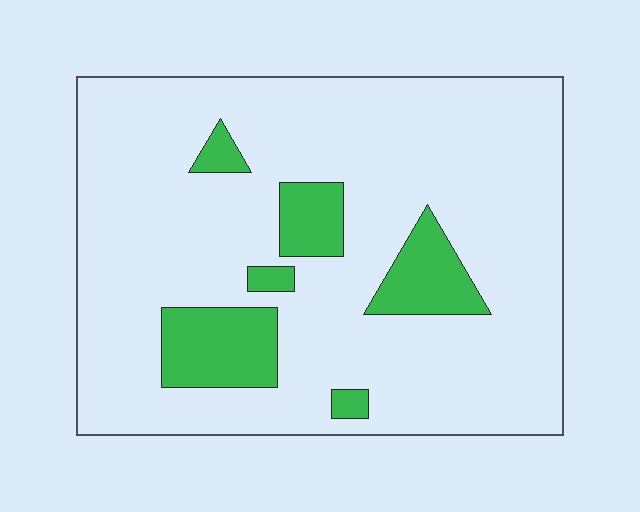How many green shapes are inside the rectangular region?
6.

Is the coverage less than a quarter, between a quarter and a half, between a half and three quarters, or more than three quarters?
Less than a quarter.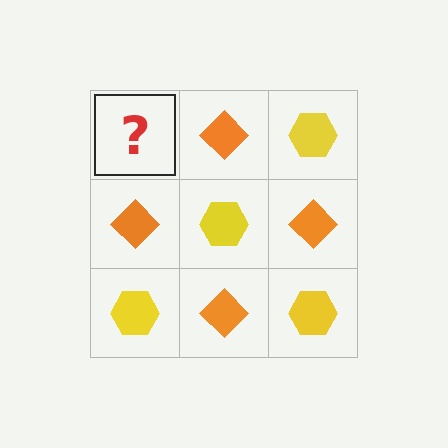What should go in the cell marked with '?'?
The missing cell should contain a yellow hexagon.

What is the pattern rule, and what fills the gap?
The rule is that it alternates yellow hexagon and orange diamond in a checkerboard pattern. The gap should be filled with a yellow hexagon.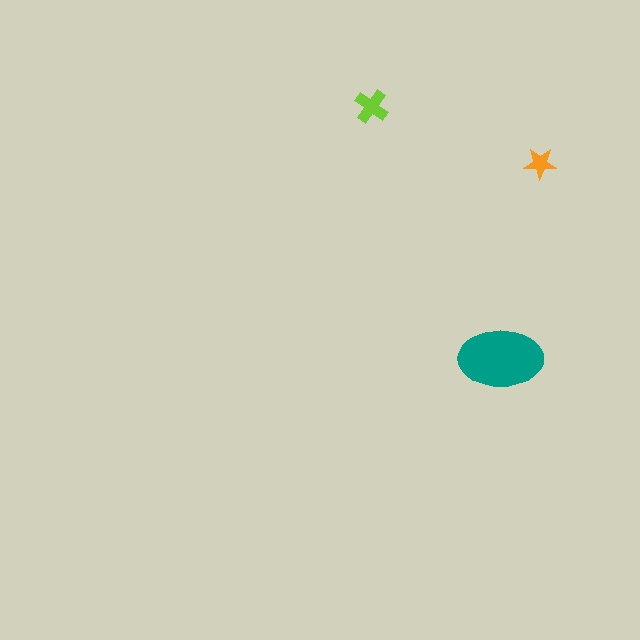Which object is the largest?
The teal ellipse.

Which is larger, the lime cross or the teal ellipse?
The teal ellipse.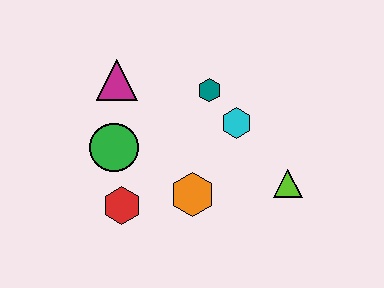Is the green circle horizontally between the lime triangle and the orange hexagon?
No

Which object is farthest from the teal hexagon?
The red hexagon is farthest from the teal hexagon.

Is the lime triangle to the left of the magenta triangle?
No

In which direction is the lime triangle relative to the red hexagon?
The lime triangle is to the right of the red hexagon.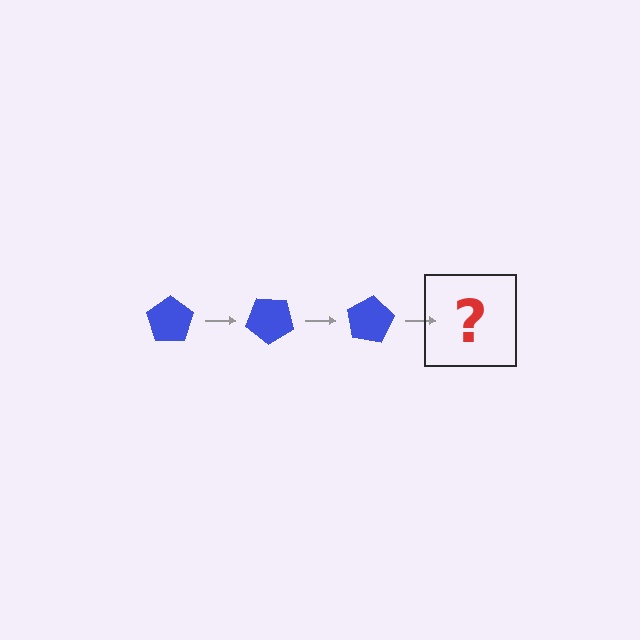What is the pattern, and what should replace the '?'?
The pattern is that the pentagon rotates 40 degrees each step. The '?' should be a blue pentagon rotated 120 degrees.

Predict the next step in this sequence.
The next step is a blue pentagon rotated 120 degrees.